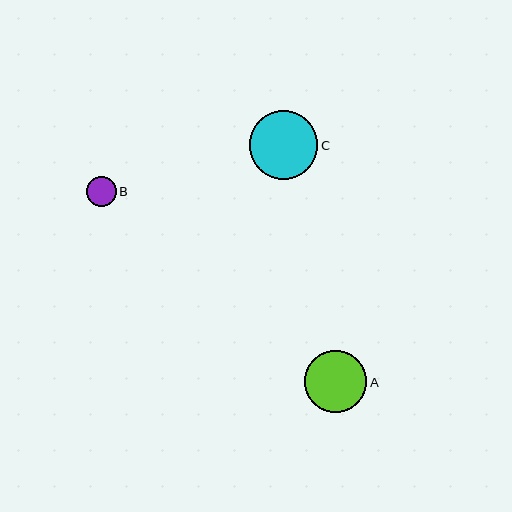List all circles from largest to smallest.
From largest to smallest: C, A, B.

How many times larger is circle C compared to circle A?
Circle C is approximately 1.1 times the size of circle A.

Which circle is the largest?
Circle C is the largest with a size of approximately 69 pixels.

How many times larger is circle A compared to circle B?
Circle A is approximately 2.1 times the size of circle B.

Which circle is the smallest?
Circle B is the smallest with a size of approximately 29 pixels.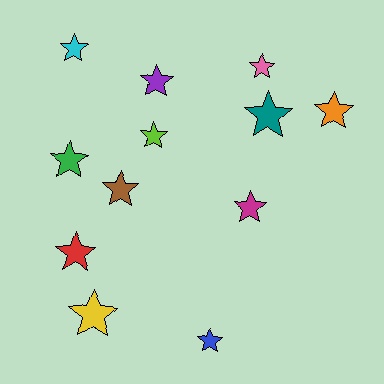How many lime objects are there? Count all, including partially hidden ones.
There is 1 lime object.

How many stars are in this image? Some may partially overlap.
There are 12 stars.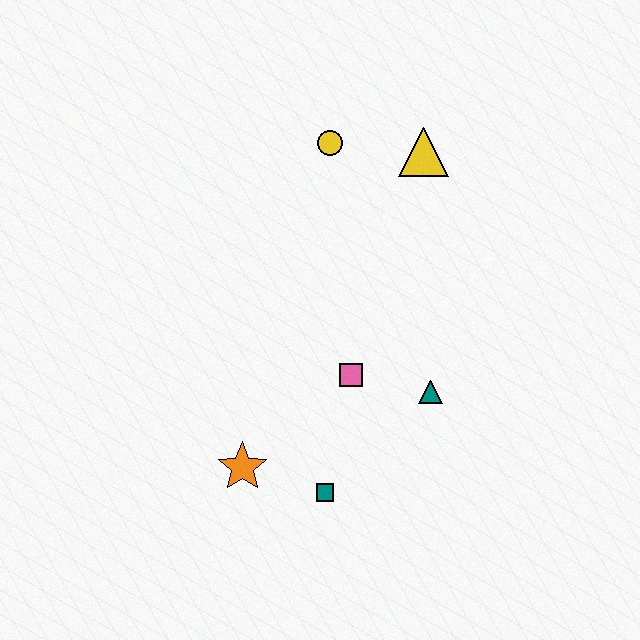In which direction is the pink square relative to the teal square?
The pink square is above the teal square.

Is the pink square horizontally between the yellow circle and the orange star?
No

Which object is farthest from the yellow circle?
The teal square is farthest from the yellow circle.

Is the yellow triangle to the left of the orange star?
No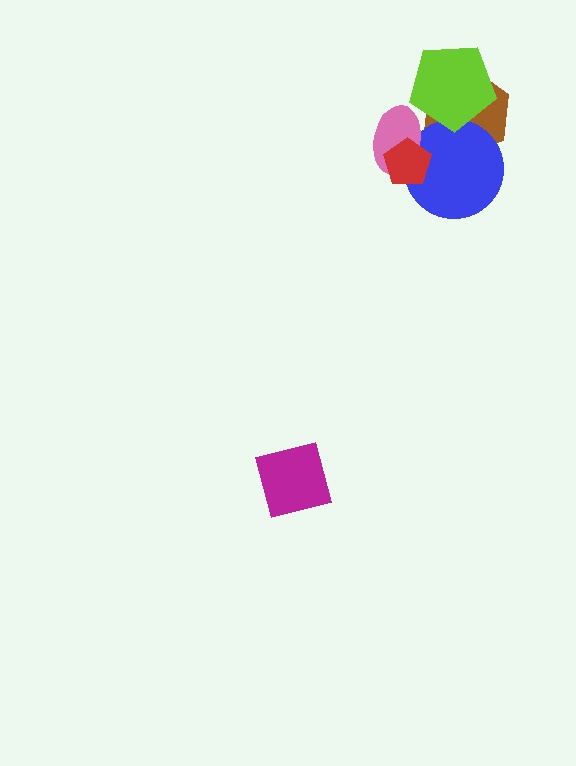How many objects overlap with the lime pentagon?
2 objects overlap with the lime pentagon.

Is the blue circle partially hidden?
Yes, it is partially covered by another shape.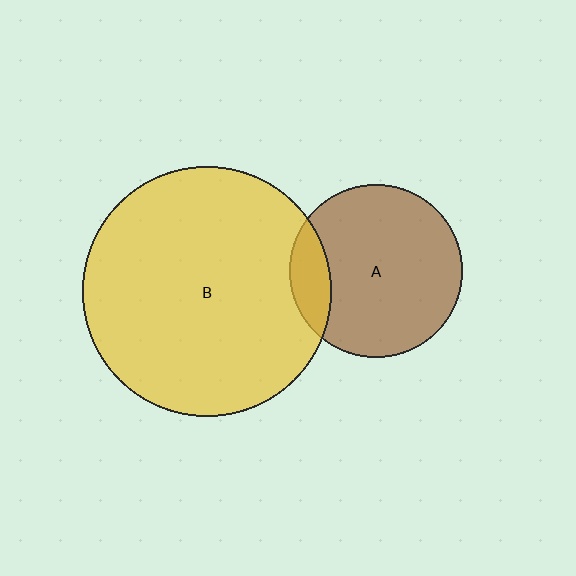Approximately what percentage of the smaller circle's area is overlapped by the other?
Approximately 15%.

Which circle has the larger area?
Circle B (yellow).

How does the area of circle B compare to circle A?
Approximately 2.1 times.